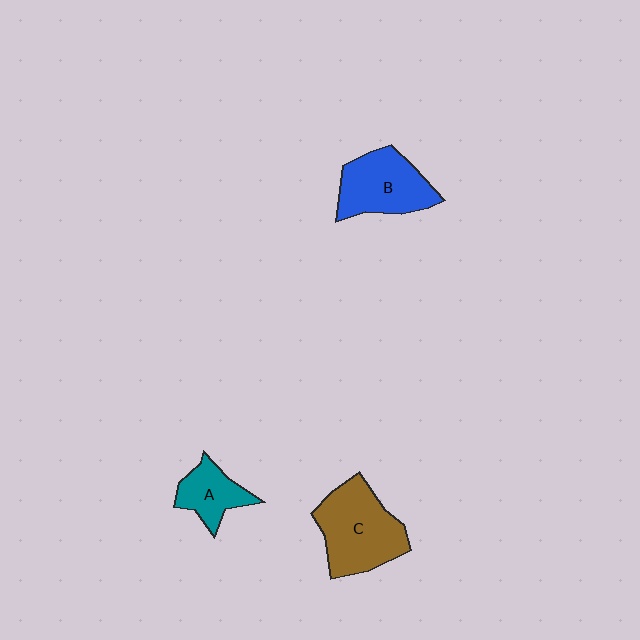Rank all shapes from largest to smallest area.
From largest to smallest: C (brown), B (blue), A (teal).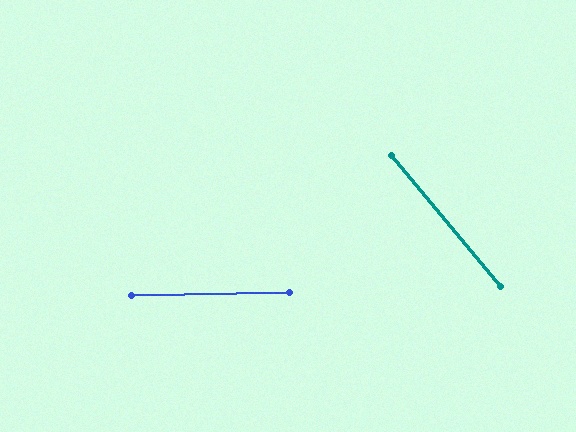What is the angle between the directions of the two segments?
Approximately 51 degrees.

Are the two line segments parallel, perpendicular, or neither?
Neither parallel nor perpendicular — they differ by about 51°.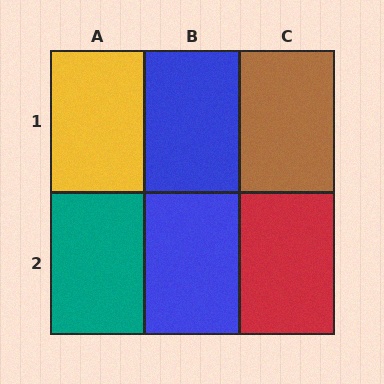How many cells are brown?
1 cell is brown.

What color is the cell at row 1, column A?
Yellow.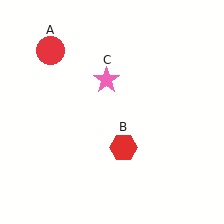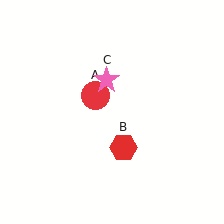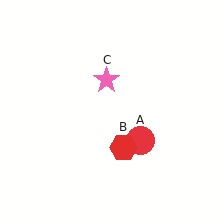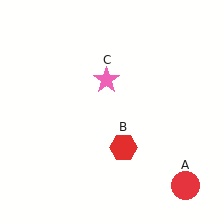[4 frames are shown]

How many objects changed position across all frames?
1 object changed position: red circle (object A).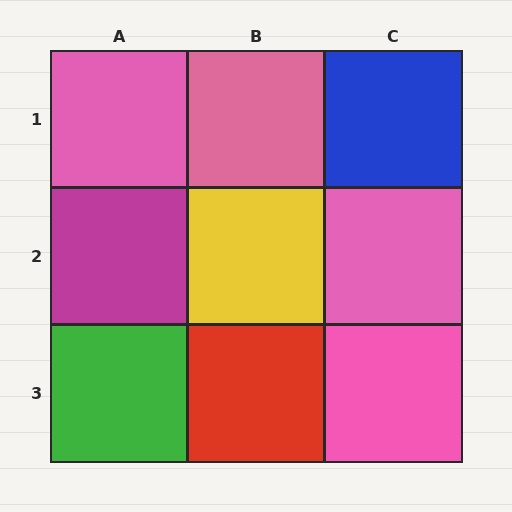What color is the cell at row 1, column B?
Pink.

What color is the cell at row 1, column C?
Blue.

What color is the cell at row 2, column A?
Magenta.